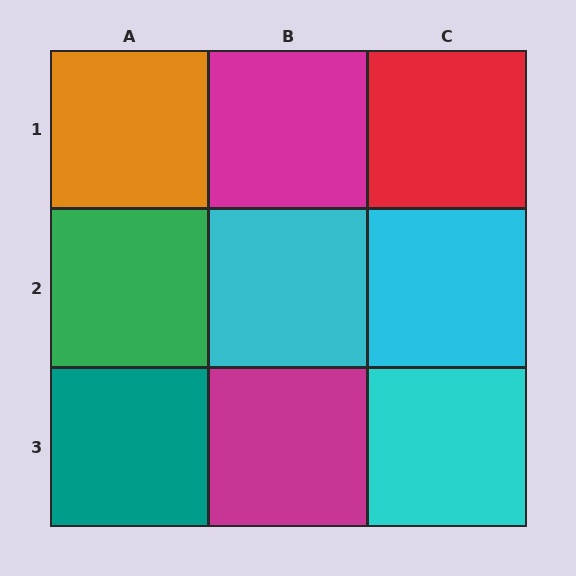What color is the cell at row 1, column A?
Orange.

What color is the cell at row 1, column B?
Magenta.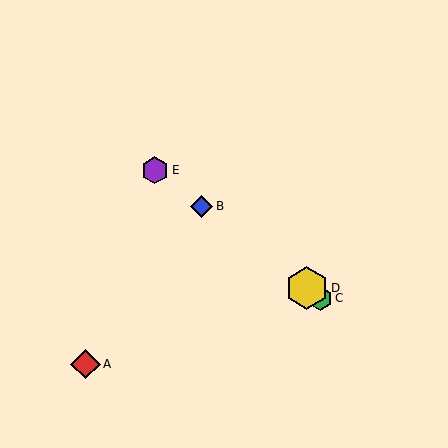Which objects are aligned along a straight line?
Objects B, C, D, E are aligned along a straight line.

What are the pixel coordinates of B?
Object B is at (202, 206).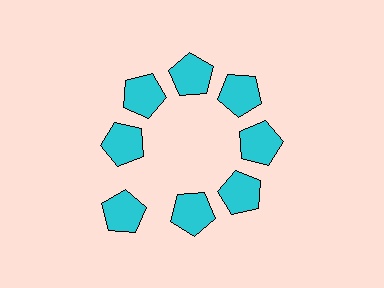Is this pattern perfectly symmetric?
No. The 8 cyan pentagons are arranged in a ring, but one element near the 8 o'clock position is pushed outward from the center, breaking the 8-fold rotational symmetry.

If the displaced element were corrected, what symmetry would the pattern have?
It would have 8-fold rotational symmetry — the pattern would map onto itself every 45 degrees.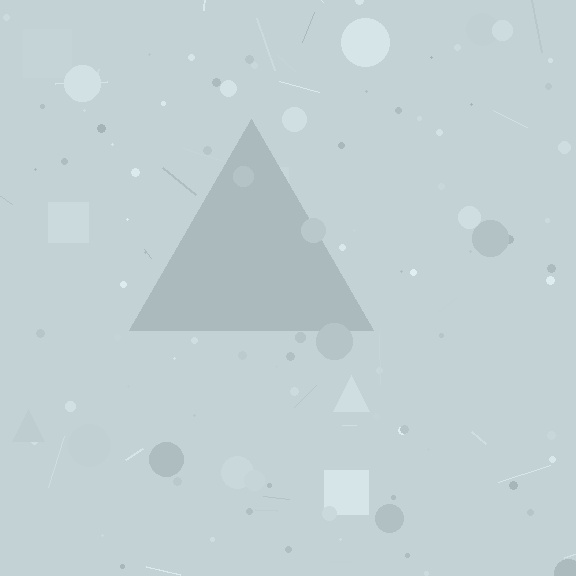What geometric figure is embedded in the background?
A triangle is embedded in the background.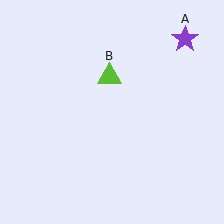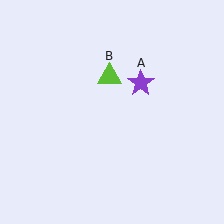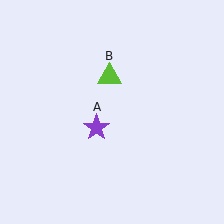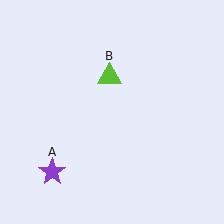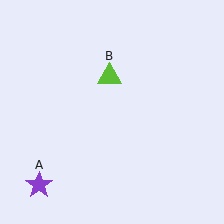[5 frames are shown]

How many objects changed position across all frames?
1 object changed position: purple star (object A).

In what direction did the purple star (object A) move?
The purple star (object A) moved down and to the left.